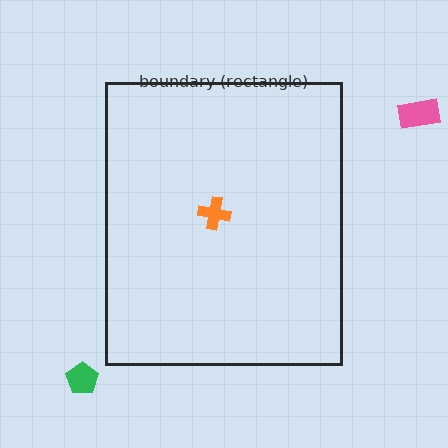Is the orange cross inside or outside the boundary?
Inside.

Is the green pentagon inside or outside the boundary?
Outside.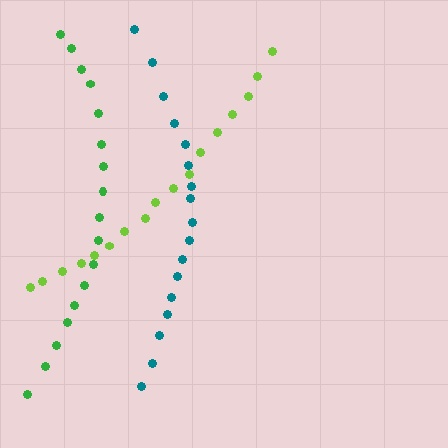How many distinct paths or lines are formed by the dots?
There are 3 distinct paths.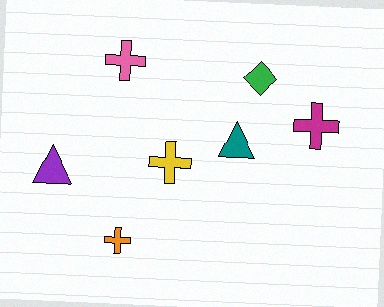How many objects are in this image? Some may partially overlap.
There are 7 objects.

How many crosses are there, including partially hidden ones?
There are 4 crosses.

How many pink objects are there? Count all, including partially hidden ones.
There is 1 pink object.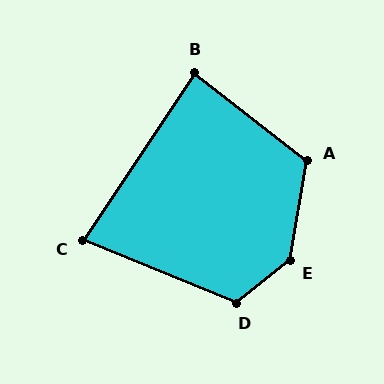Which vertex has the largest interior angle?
E, at approximately 138 degrees.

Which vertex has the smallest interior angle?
C, at approximately 78 degrees.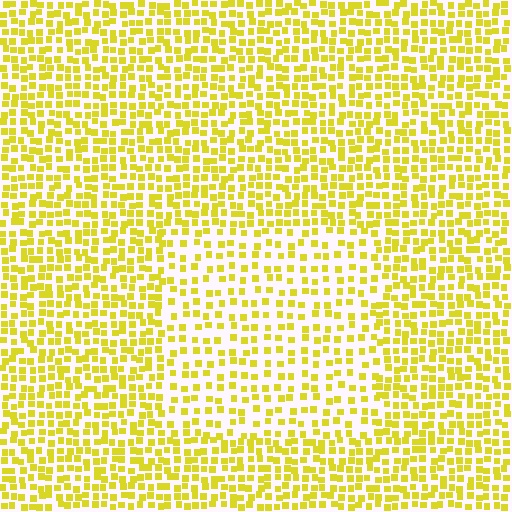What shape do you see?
I see a rectangle.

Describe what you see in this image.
The image contains small yellow elements arranged at two different densities. A rectangle-shaped region is visible where the elements are less densely packed than the surrounding area.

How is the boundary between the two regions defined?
The boundary is defined by a change in element density (approximately 1.7x ratio). All elements are the same color, size, and shape.